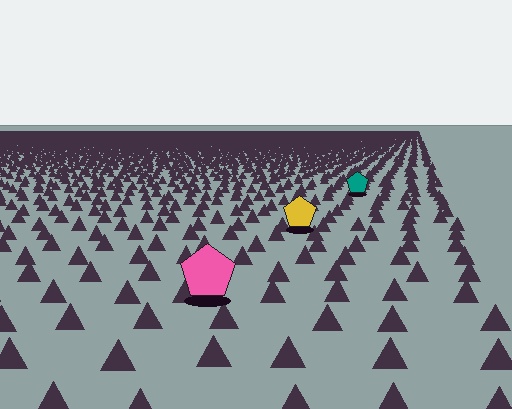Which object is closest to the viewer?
The pink pentagon is closest. The texture marks near it are larger and more spread out.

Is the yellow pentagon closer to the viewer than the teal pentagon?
Yes. The yellow pentagon is closer — you can tell from the texture gradient: the ground texture is coarser near it.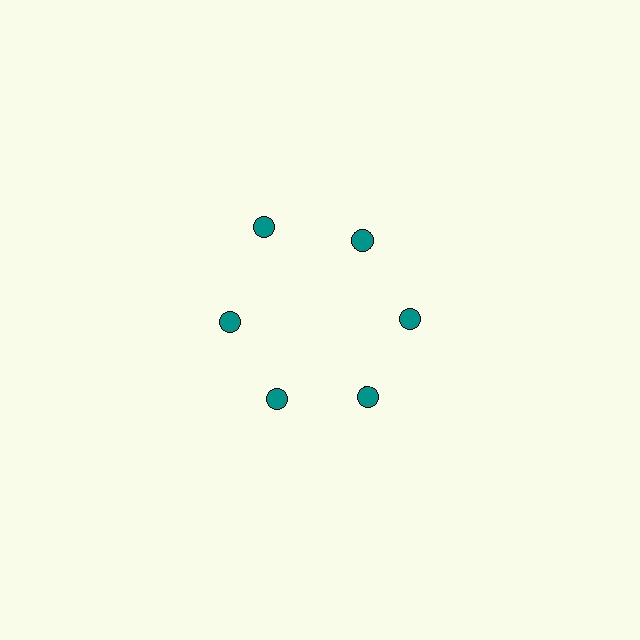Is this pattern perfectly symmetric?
No. The 6 teal circles are arranged in a ring, but one element near the 11 o'clock position is pushed outward from the center, breaking the 6-fold rotational symmetry.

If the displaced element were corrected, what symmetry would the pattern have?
It would have 6-fold rotational symmetry — the pattern would map onto itself every 60 degrees.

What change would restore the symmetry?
The symmetry would be restored by moving it inward, back onto the ring so that all 6 circles sit at equal angles and equal distance from the center.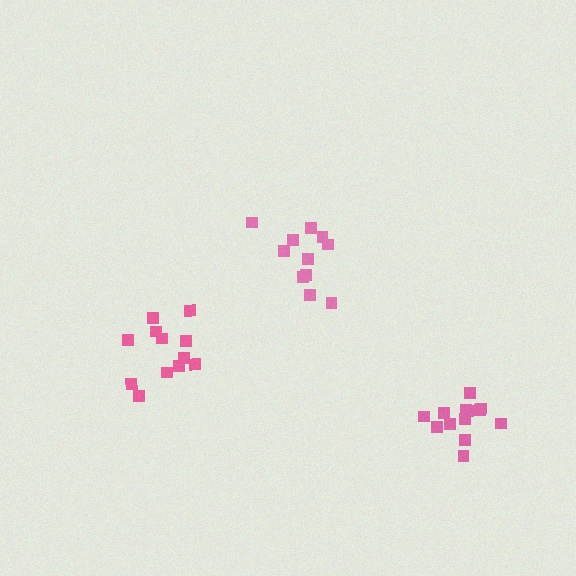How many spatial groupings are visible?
There are 3 spatial groupings.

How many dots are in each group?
Group 1: 11 dots, Group 2: 12 dots, Group 3: 13 dots (36 total).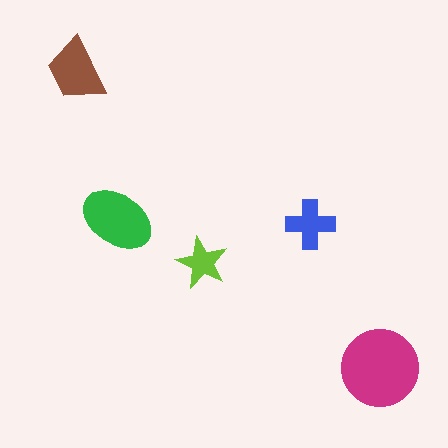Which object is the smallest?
The lime star.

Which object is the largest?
The magenta circle.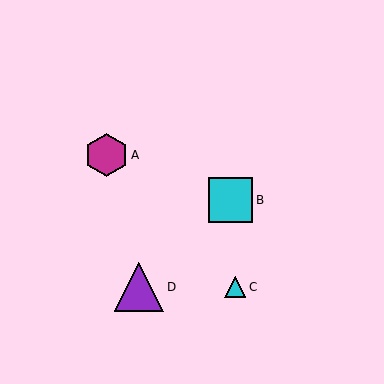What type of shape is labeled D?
Shape D is a purple triangle.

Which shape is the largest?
The purple triangle (labeled D) is the largest.